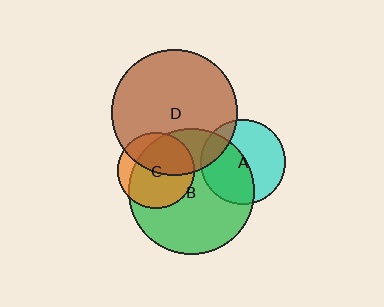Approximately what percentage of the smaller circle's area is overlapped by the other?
Approximately 50%.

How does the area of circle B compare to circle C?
Approximately 2.7 times.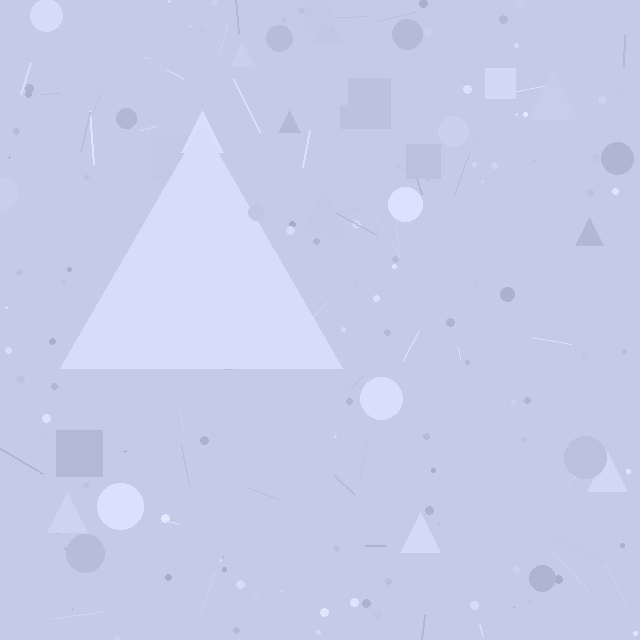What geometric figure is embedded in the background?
A triangle is embedded in the background.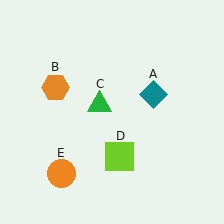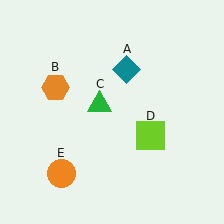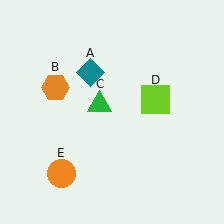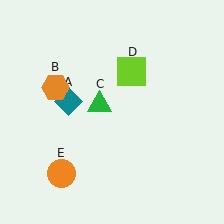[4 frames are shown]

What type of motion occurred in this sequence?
The teal diamond (object A), lime square (object D) rotated counterclockwise around the center of the scene.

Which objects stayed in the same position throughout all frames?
Orange hexagon (object B) and green triangle (object C) and orange circle (object E) remained stationary.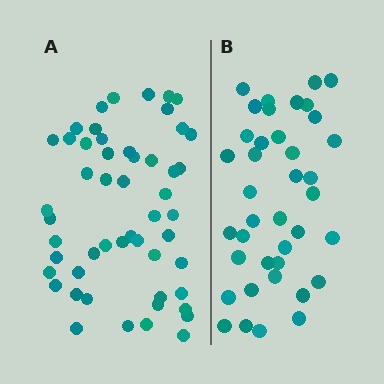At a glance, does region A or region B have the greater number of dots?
Region A (the left region) has more dots.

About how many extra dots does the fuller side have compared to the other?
Region A has approximately 15 more dots than region B.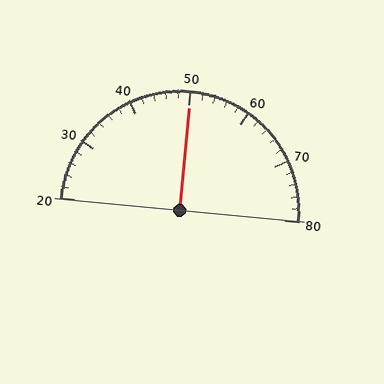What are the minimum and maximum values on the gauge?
The gauge ranges from 20 to 80.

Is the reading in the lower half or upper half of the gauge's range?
The reading is in the upper half of the range (20 to 80).